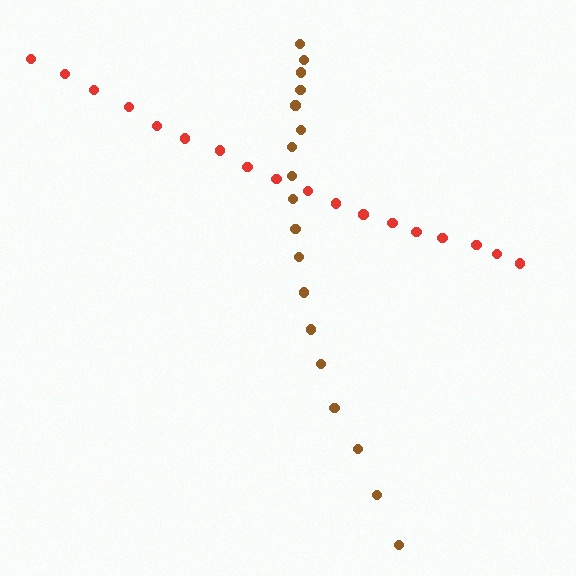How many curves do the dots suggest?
There are 2 distinct paths.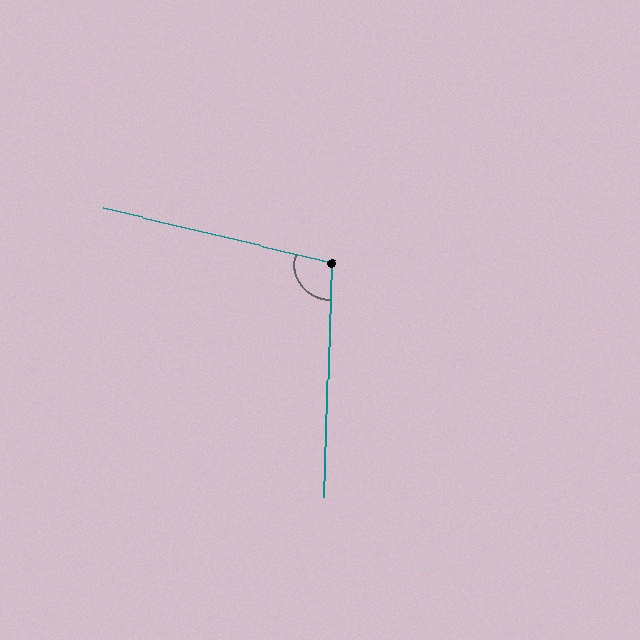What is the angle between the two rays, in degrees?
Approximately 102 degrees.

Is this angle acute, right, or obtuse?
It is obtuse.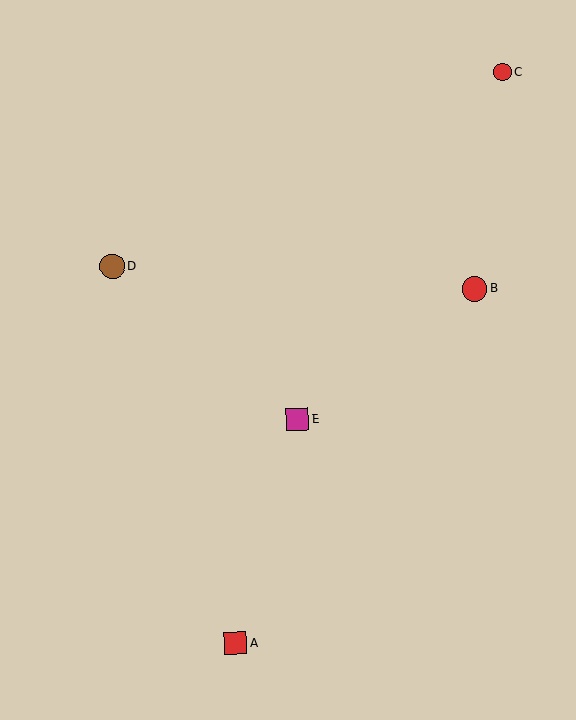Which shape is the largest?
The brown circle (labeled D) is the largest.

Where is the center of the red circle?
The center of the red circle is at (475, 289).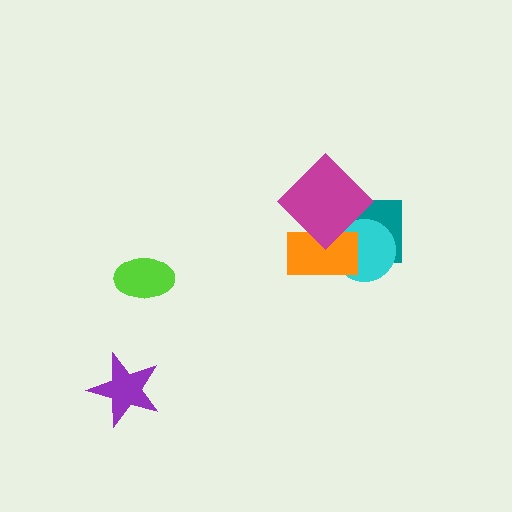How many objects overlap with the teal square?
3 objects overlap with the teal square.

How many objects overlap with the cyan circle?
3 objects overlap with the cyan circle.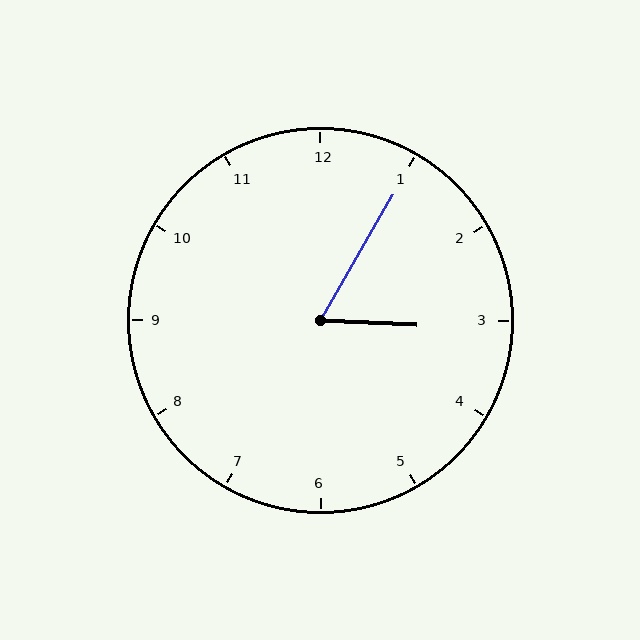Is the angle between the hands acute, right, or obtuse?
It is acute.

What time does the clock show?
3:05.